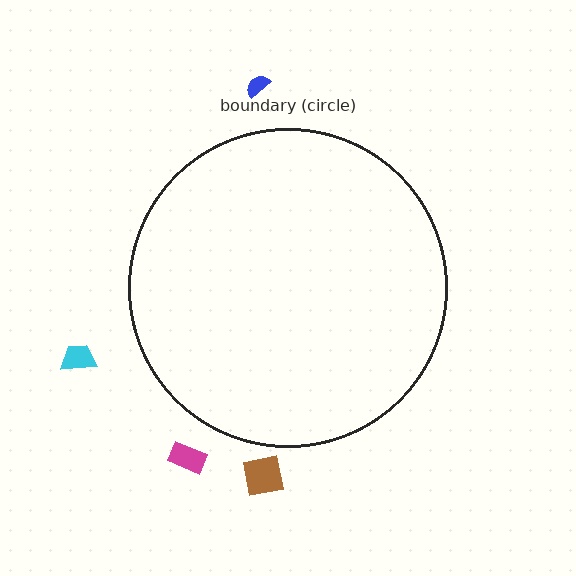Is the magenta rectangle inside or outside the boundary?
Outside.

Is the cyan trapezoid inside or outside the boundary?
Outside.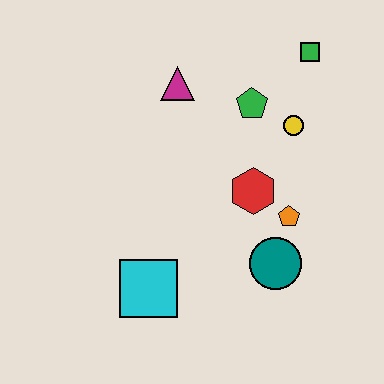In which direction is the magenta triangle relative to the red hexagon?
The magenta triangle is above the red hexagon.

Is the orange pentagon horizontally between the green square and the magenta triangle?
Yes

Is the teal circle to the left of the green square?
Yes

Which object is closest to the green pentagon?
The yellow circle is closest to the green pentagon.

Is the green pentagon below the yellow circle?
No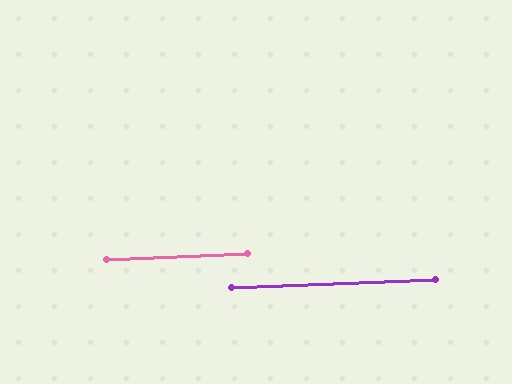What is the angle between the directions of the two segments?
Approximately 1 degree.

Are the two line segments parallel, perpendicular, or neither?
Parallel — their directions differ by only 0.6°.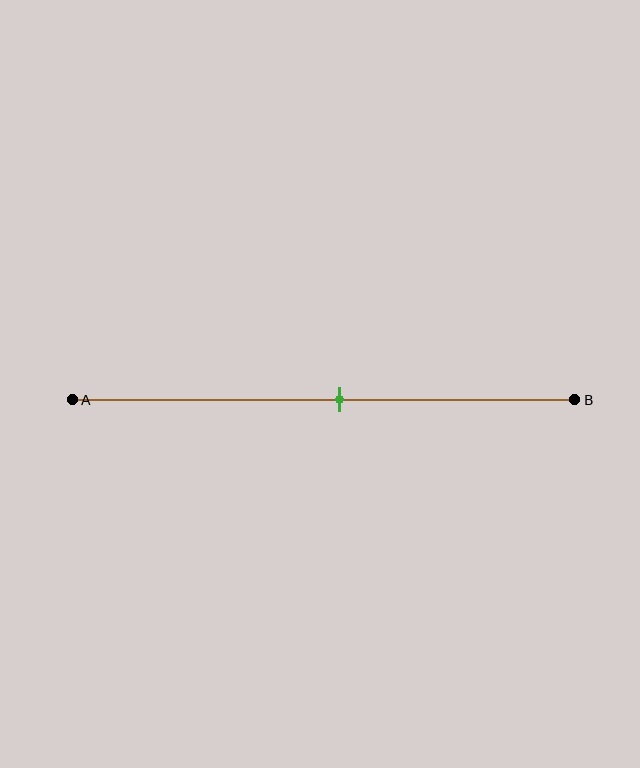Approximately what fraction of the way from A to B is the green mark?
The green mark is approximately 55% of the way from A to B.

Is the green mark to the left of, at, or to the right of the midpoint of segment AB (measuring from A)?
The green mark is to the right of the midpoint of segment AB.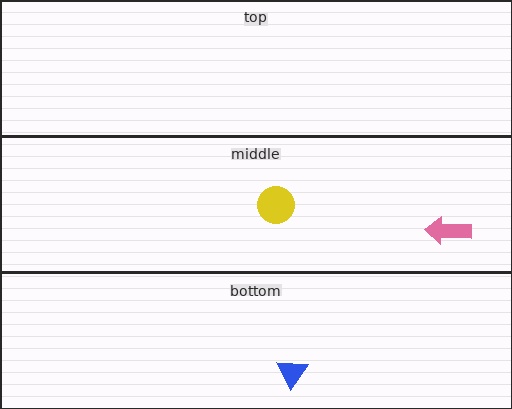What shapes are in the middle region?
The yellow circle, the pink arrow.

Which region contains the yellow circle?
The middle region.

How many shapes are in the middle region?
2.